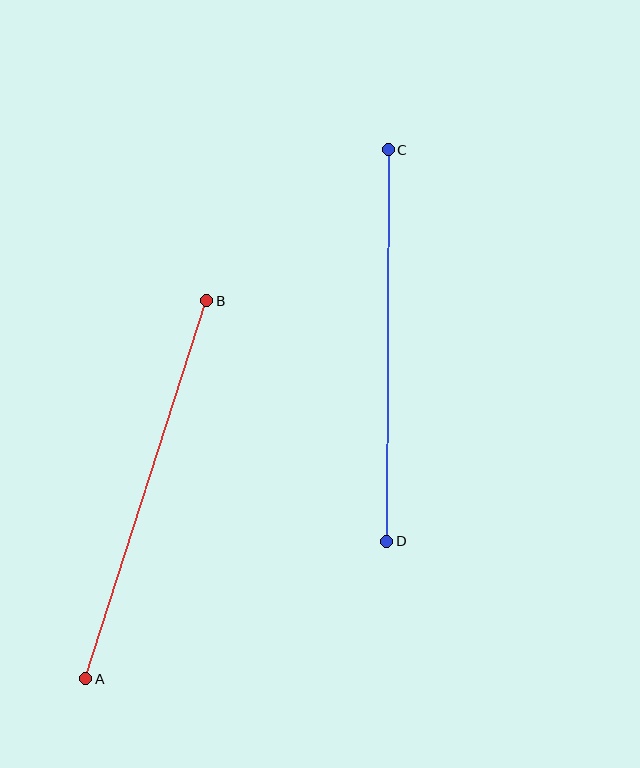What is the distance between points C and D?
The distance is approximately 392 pixels.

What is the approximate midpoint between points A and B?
The midpoint is at approximately (146, 490) pixels.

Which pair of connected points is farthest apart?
Points A and B are farthest apart.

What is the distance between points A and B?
The distance is approximately 397 pixels.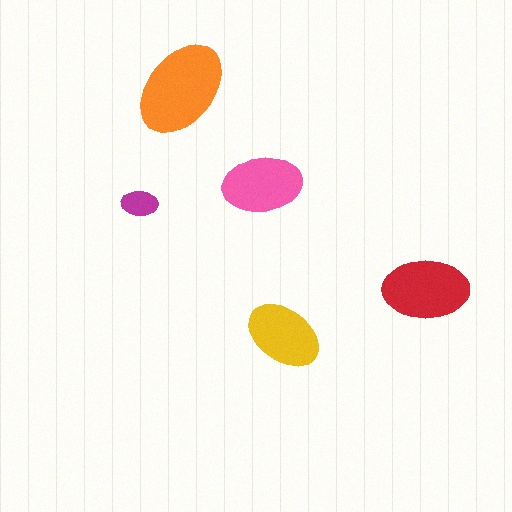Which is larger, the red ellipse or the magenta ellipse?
The red one.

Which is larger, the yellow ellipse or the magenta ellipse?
The yellow one.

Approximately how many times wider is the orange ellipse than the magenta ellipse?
About 2.5 times wider.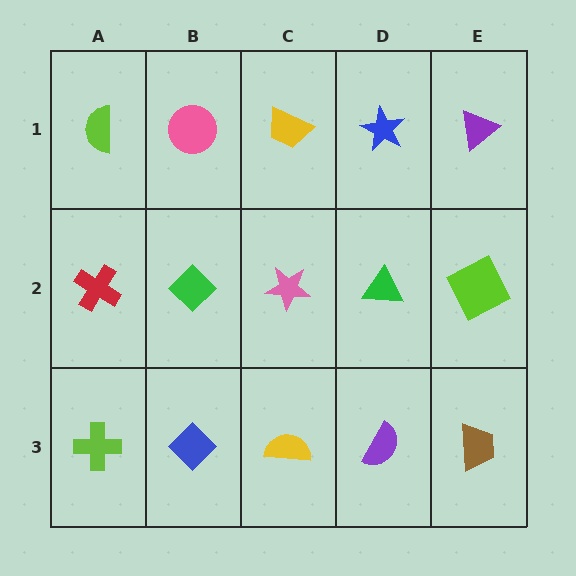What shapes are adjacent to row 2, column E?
A purple triangle (row 1, column E), a brown trapezoid (row 3, column E), a green triangle (row 2, column D).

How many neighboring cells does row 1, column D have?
3.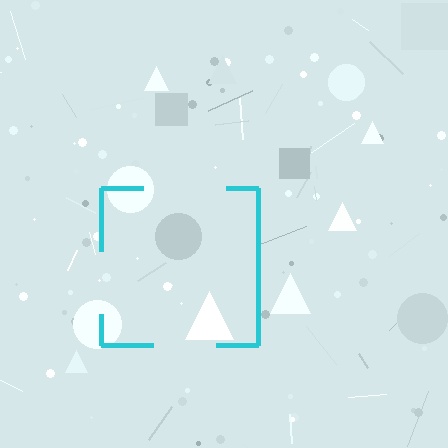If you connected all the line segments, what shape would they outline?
They would outline a square.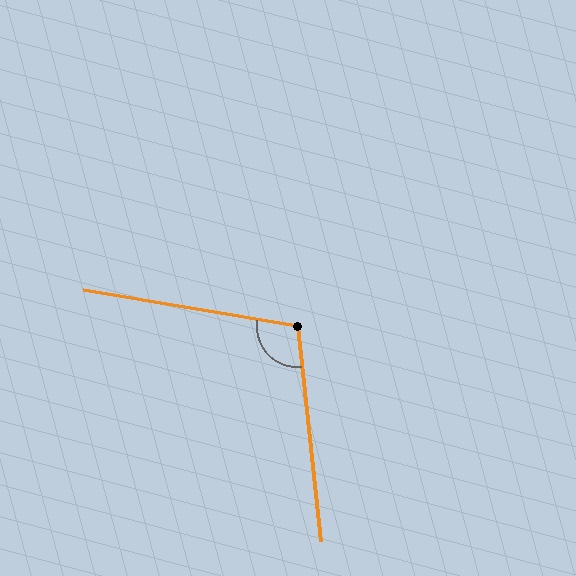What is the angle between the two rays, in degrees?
Approximately 106 degrees.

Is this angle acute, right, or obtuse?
It is obtuse.